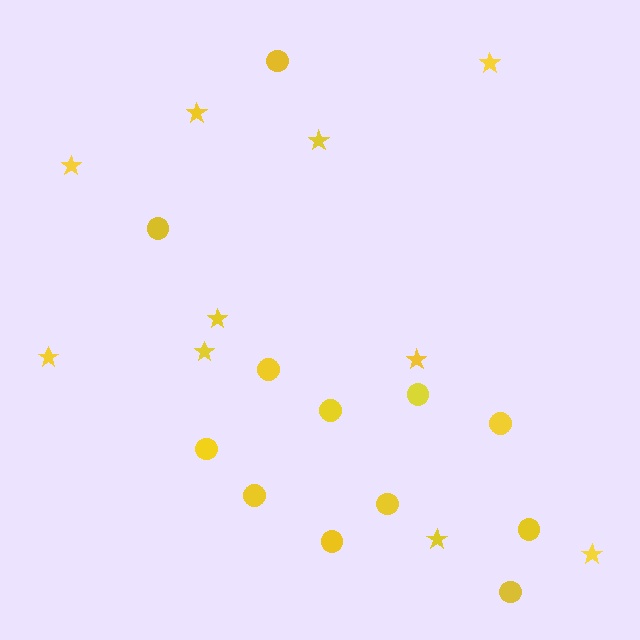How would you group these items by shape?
There are 2 groups: one group of circles (12) and one group of stars (10).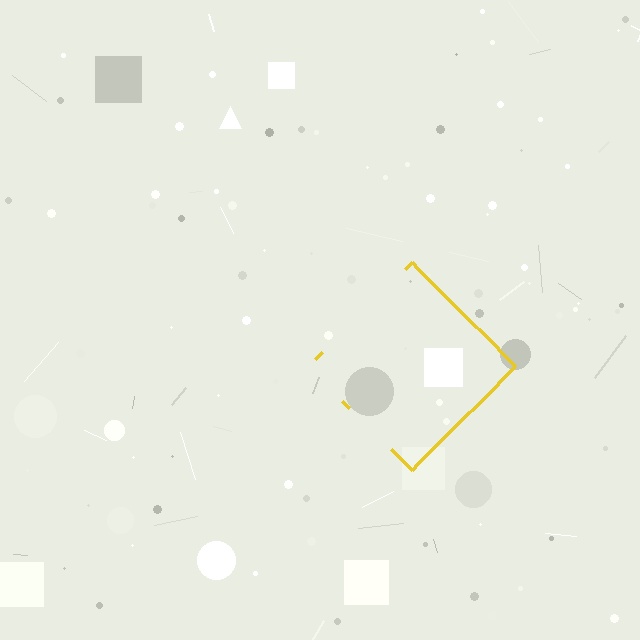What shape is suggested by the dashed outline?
The dashed outline suggests a diamond.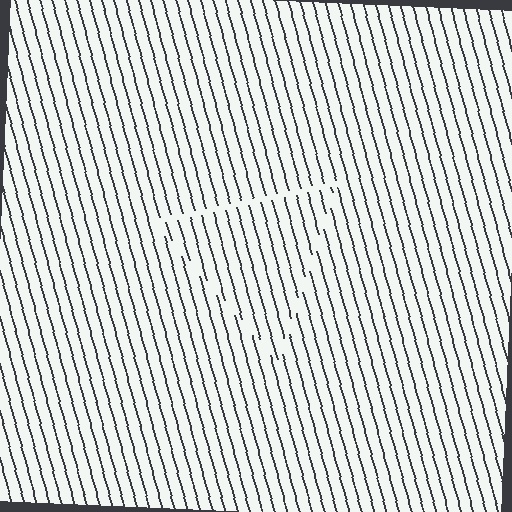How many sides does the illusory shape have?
3 sides — the line-ends trace a triangle.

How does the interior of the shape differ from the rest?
The interior of the shape contains the same grating, shifted by half a period — the contour is defined by the phase discontinuity where line-ends from the inner and outer gratings abut.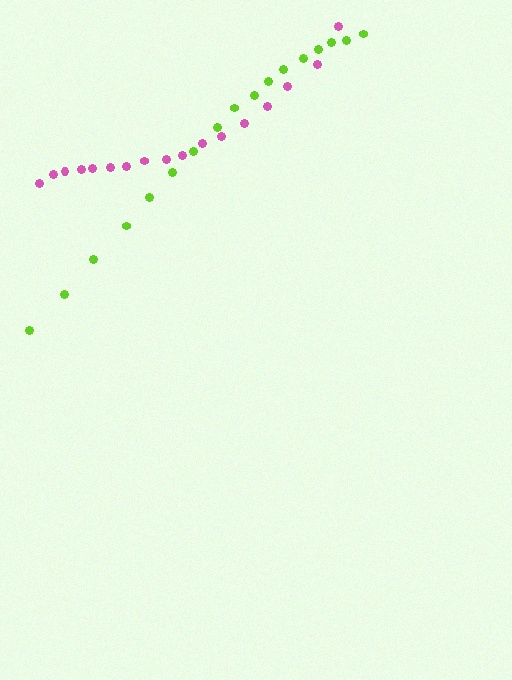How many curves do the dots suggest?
There are 2 distinct paths.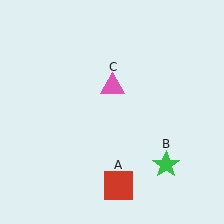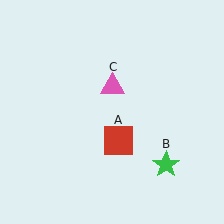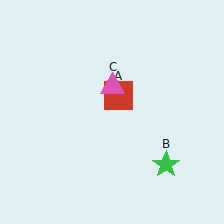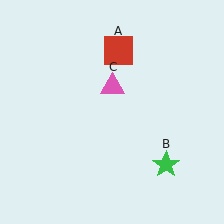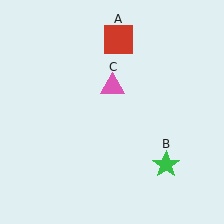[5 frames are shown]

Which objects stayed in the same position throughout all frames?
Green star (object B) and pink triangle (object C) remained stationary.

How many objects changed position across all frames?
1 object changed position: red square (object A).